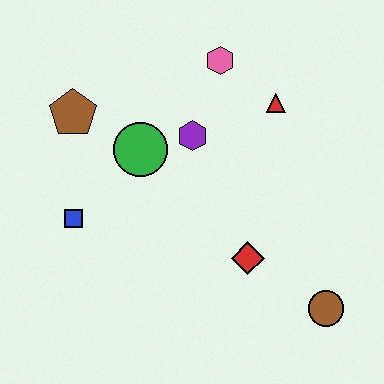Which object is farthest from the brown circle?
The brown pentagon is farthest from the brown circle.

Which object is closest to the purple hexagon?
The green circle is closest to the purple hexagon.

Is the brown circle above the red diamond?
No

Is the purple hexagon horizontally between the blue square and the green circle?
No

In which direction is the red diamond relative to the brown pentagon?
The red diamond is to the right of the brown pentagon.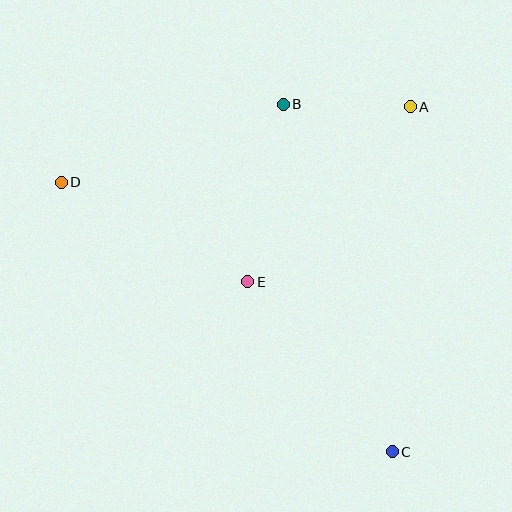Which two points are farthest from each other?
Points C and D are farthest from each other.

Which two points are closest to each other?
Points A and B are closest to each other.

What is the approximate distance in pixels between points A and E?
The distance between A and E is approximately 239 pixels.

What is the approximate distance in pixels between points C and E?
The distance between C and E is approximately 223 pixels.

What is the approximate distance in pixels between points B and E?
The distance between B and E is approximately 181 pixels.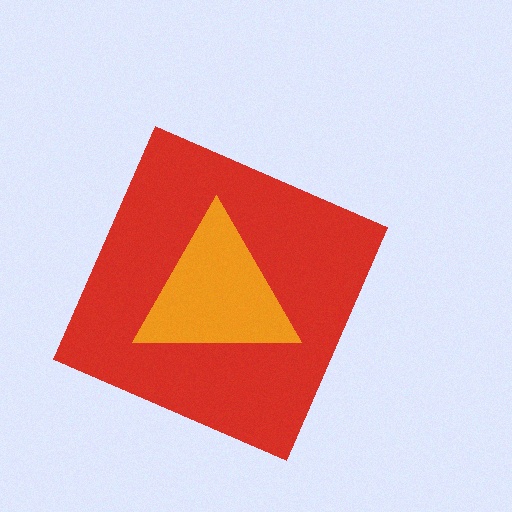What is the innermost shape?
The orange triangle.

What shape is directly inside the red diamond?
The orange triangle.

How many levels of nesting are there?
2.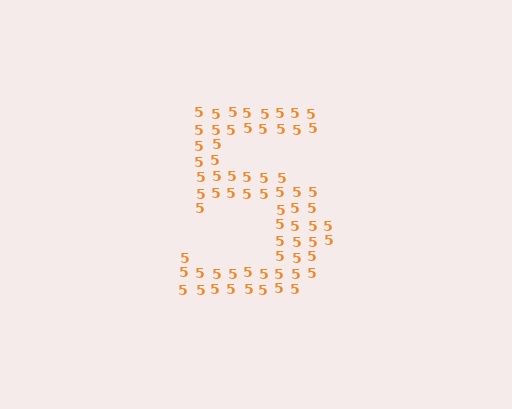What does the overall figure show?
The overall figure shows the digit 5.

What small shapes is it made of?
It is made of small digit 5's.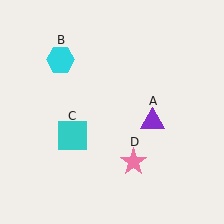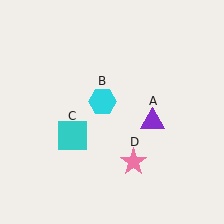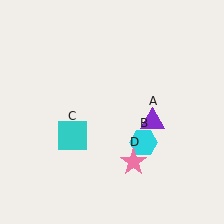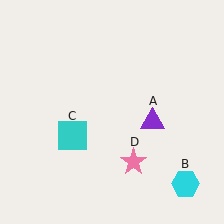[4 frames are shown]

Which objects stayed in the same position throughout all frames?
Purple triangle (object A) and cyan square (object C) and pink star (object D) remained stationary.